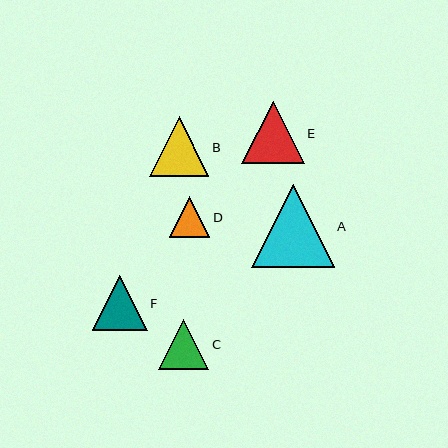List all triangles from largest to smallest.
From largest to smallest: A, E, B, F, C, D.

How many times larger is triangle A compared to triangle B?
Triangle A is approximately 1.4 times the size of triangle B.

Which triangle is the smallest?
Triangle D is the smallest with a size of approximately 41 pixels.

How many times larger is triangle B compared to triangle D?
Triangle B is approximately 1.5 times the size of triangle D.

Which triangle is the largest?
Triangle A is the largest with a size of approximately 83 pixels.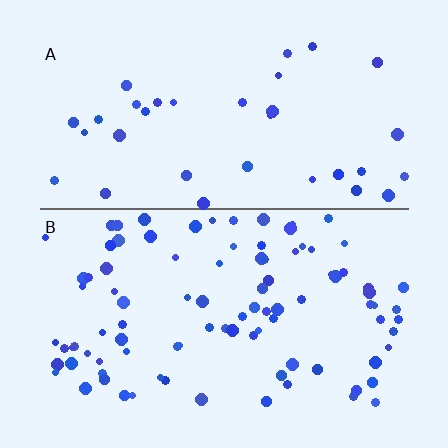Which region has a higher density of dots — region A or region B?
B (the bottom).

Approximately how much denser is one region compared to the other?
Approximately 2.7× — region B over region A.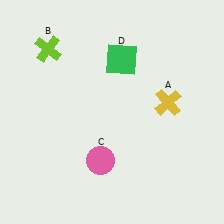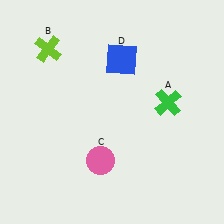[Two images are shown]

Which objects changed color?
A changed from yellow to green. D changed from green to blue.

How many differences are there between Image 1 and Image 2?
There are 2 differences between the two images.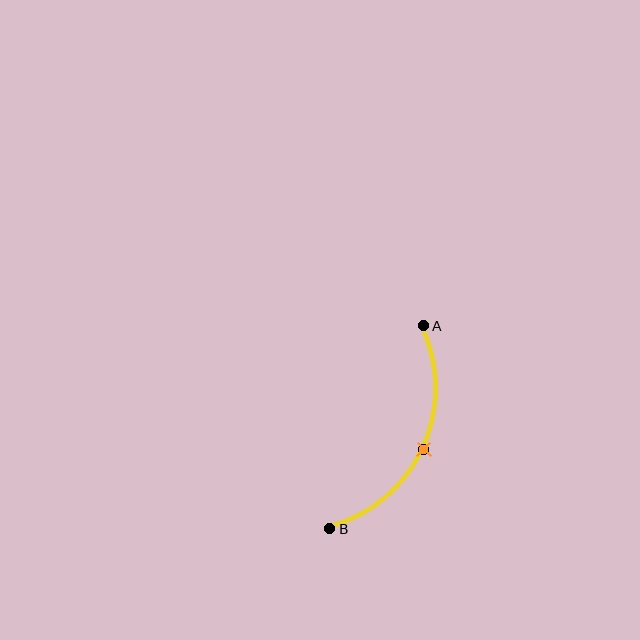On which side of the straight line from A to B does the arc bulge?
The arc bulges to the right of the straight line connecting A and B.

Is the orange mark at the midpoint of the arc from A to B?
Yes. The orange mark lies on the arc at equal arc-length from both A and B — it is the arc midpoint.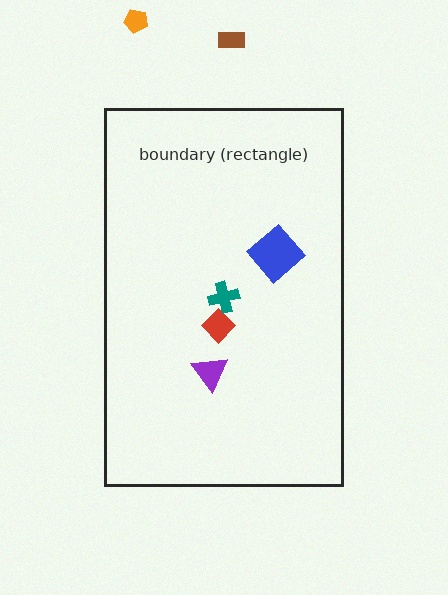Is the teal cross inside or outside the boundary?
Inside.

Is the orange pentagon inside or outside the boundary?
Outside.